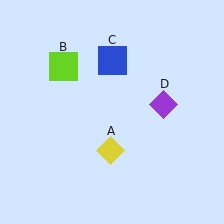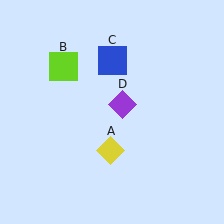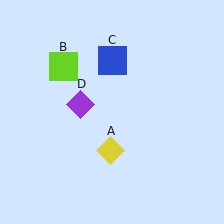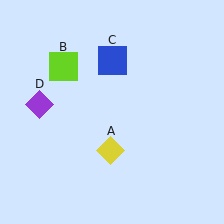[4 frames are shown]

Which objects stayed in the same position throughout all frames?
Yellow diamond (object A) and lime square (object B) and blue square (object C) remained stationary.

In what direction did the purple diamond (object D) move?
The purple diamond (object D) moved left.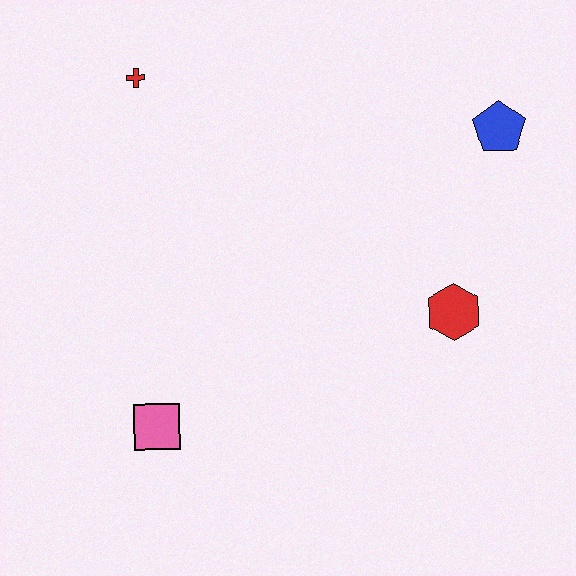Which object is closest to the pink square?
The red hexagon is closest to the pink square.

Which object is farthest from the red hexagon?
The red cross is farthest from the red hexagon.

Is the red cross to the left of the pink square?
Yes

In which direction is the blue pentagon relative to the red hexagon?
The blue pentagon is above the red hexagon.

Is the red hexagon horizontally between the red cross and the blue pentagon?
Yes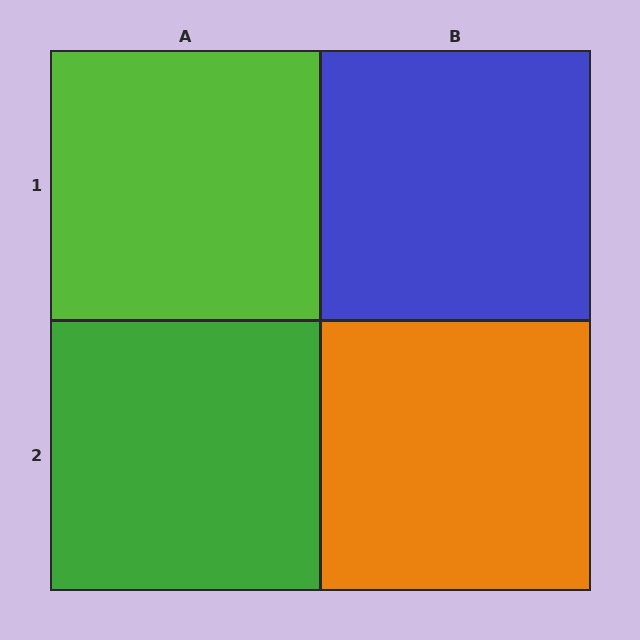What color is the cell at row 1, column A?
Lime.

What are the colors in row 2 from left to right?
Green, orange.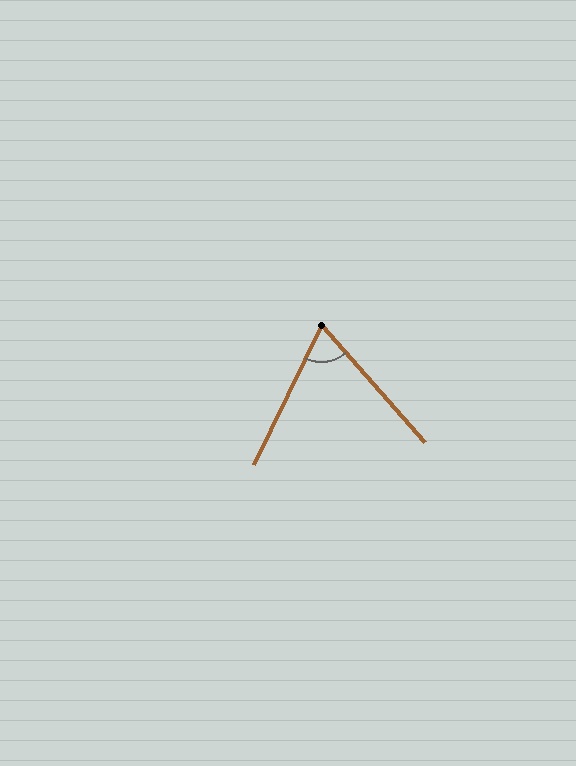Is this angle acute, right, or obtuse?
It is acute.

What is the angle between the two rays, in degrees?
Approximately 67 degrees.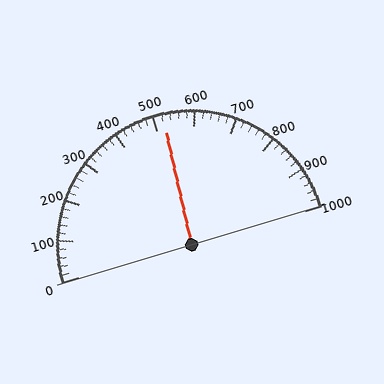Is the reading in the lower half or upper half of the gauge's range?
The reading is in the upper half of the range (0 to 1000).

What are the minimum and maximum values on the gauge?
The gauge ranges from 0 to 1000.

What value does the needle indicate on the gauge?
The needle indicates approximately 520.